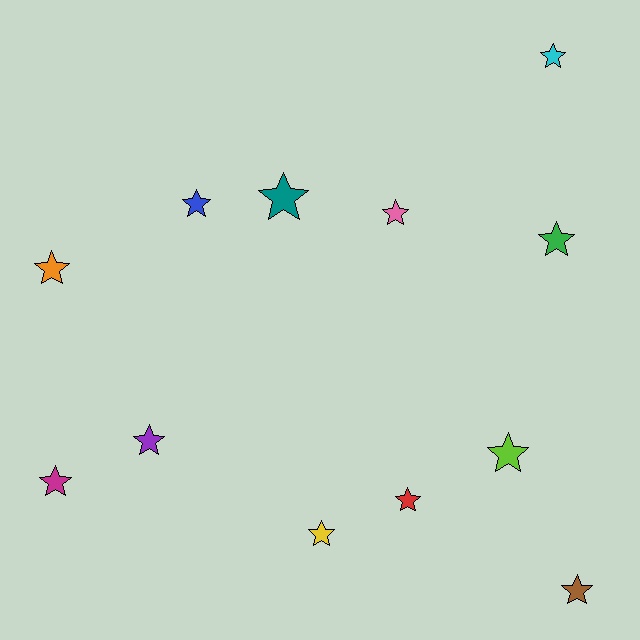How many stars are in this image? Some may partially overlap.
There are 12 stars.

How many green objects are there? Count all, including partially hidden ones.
There is 1 green object.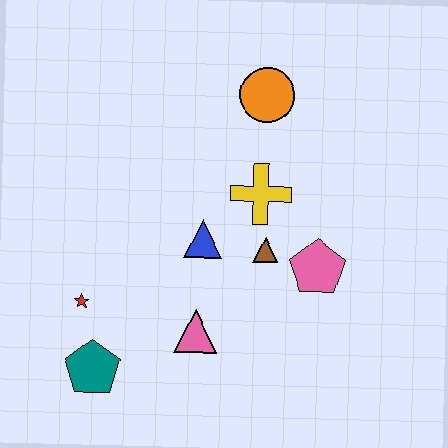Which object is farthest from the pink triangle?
The orange circle is farthest from the pink triangle.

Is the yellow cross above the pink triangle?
Yes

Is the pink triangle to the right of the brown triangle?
No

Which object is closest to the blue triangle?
The brown triangle is closest to the blue triangle.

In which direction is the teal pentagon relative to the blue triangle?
The teal pentagon is below the blue triangle.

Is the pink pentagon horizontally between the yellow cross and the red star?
No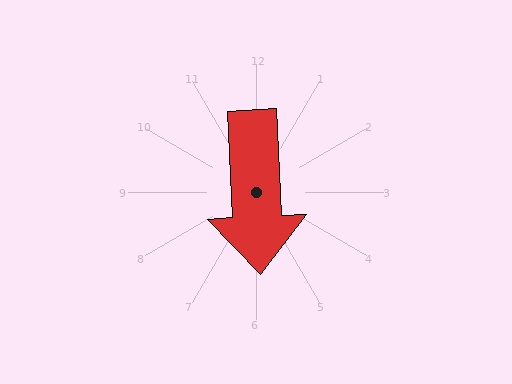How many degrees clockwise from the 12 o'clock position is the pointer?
Approximately 177 degrees.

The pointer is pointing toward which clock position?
Roughly 6 o'clock.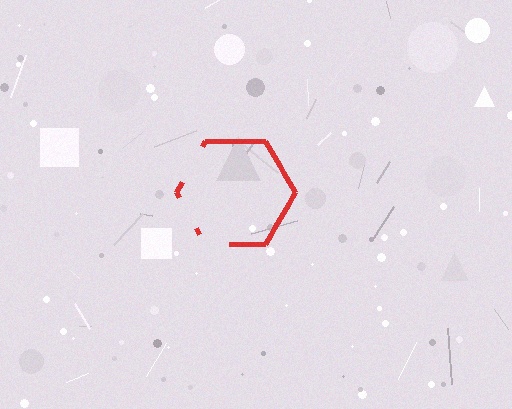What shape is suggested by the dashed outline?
The dashed outline suggests a hexagon.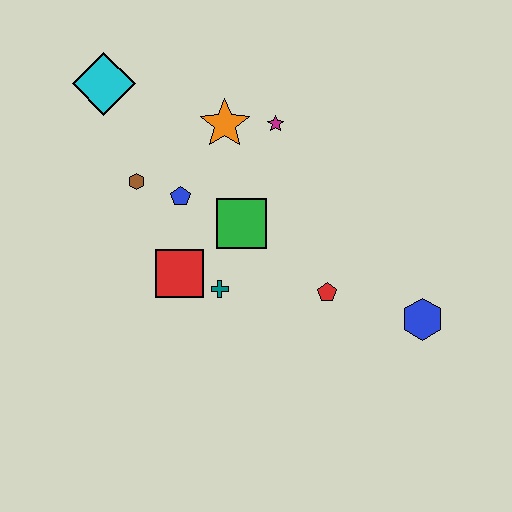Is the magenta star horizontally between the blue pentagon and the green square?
No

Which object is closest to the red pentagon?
The blue hexagon is closest to the red pentagon.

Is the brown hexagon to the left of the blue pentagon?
Yes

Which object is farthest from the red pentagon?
The cyan diamond is farthest from the red pentagon.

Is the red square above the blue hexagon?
Yes